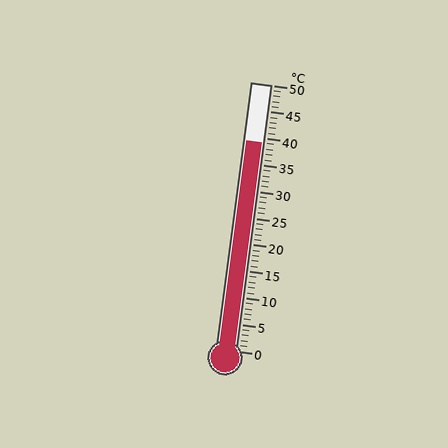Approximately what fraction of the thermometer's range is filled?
The thermometer is filled to approximately 80% of its range.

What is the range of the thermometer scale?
The thermometer scale ranges from 0°C to 50°C.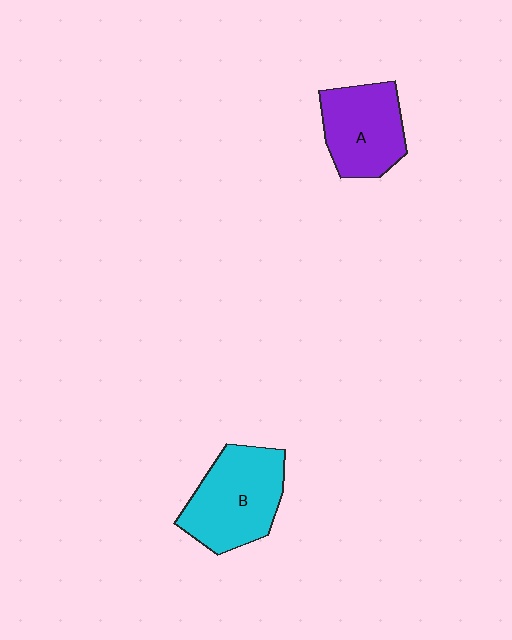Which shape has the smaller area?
Shape A (purple).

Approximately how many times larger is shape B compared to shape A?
Approximately 1.2 times.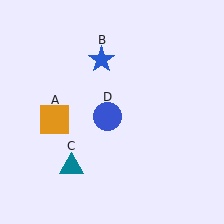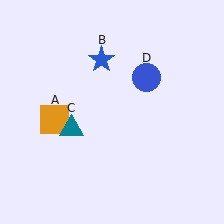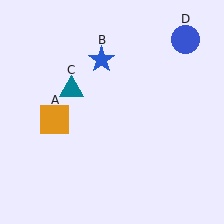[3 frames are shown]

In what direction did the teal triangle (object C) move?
The teal triangle (object C) moved up.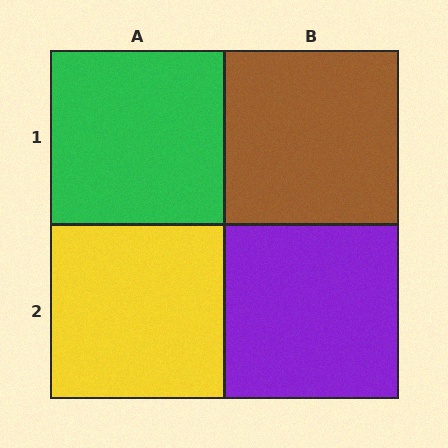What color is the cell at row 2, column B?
Purple.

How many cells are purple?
1 cell is purple.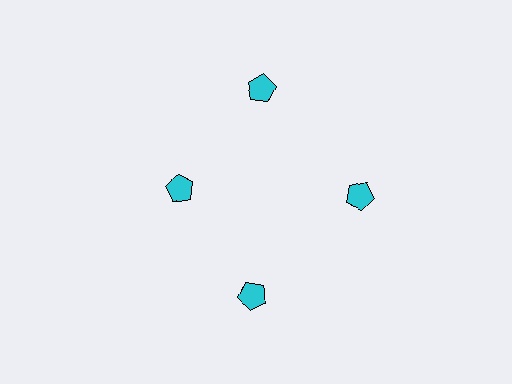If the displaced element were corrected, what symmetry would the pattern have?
It would have 4-fold rotational symmetry — the pattern would map onto itself every 90 degrees.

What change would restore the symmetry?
The symmetry would be restored by moving it outward, back onto the ring so that all 4 pentagons sit at equal angles and equal distance from the center.